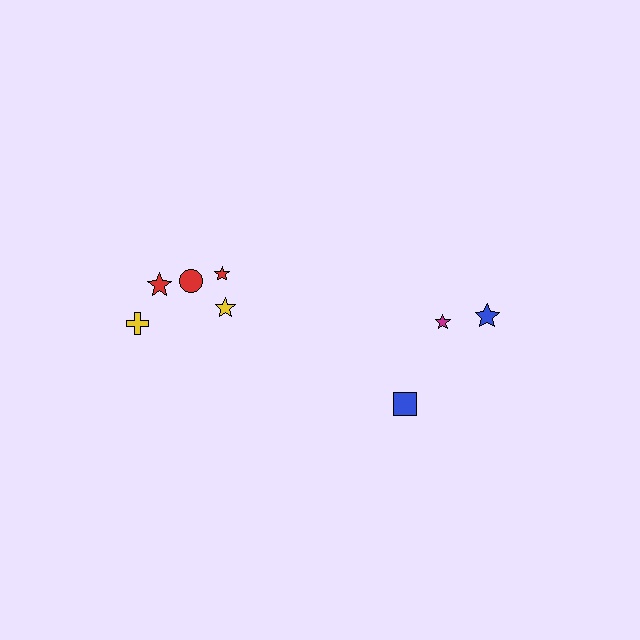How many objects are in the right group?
There are 3 objects.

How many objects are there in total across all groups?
There are 8 objects.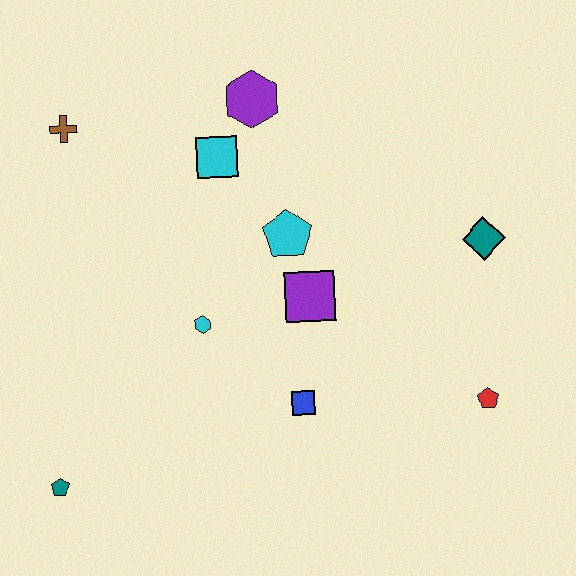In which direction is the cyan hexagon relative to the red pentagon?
The cyan hexagon is to the left of the red pentagon.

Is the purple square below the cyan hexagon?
No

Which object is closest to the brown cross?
The cyan square is closest to the brown cross.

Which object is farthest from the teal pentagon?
The teal diamond is farthest from the teal pentagon.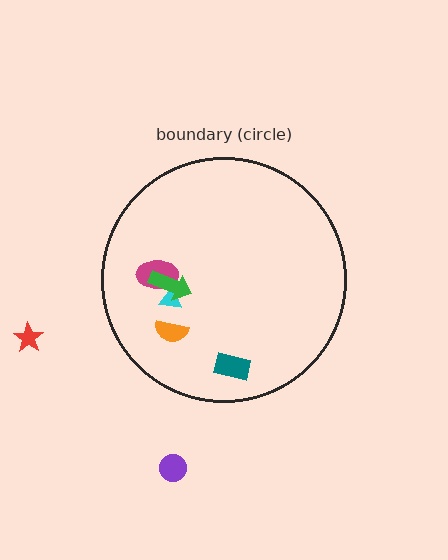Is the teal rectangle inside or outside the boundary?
Inside.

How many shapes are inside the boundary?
5 inside, 2 outside.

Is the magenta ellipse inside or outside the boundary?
Inside.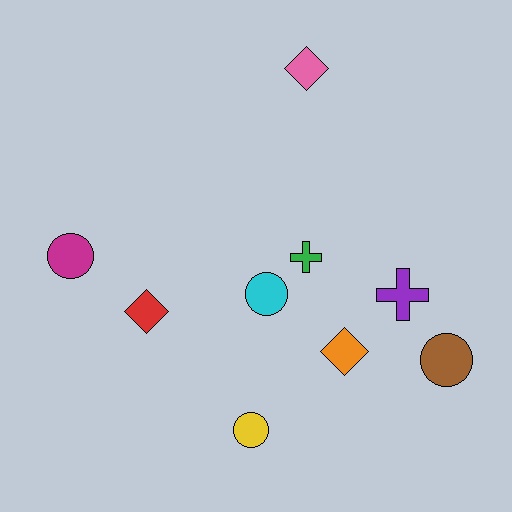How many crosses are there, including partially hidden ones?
There are 2 crosses.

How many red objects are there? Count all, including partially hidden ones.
There is 1 red object.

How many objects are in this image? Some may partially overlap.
There are 9 objects.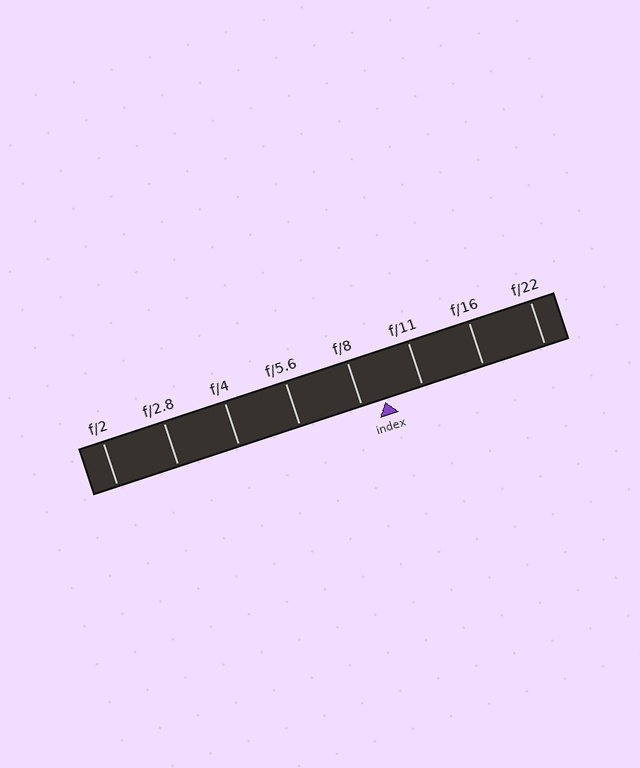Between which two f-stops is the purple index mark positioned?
The index mark is between f/8 and f/11.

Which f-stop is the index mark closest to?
The index mark is closest to f/8.